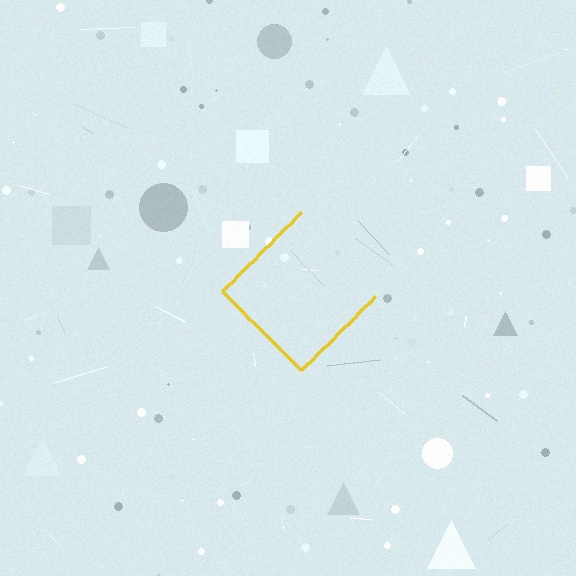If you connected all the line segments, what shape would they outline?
They would outline a diamond.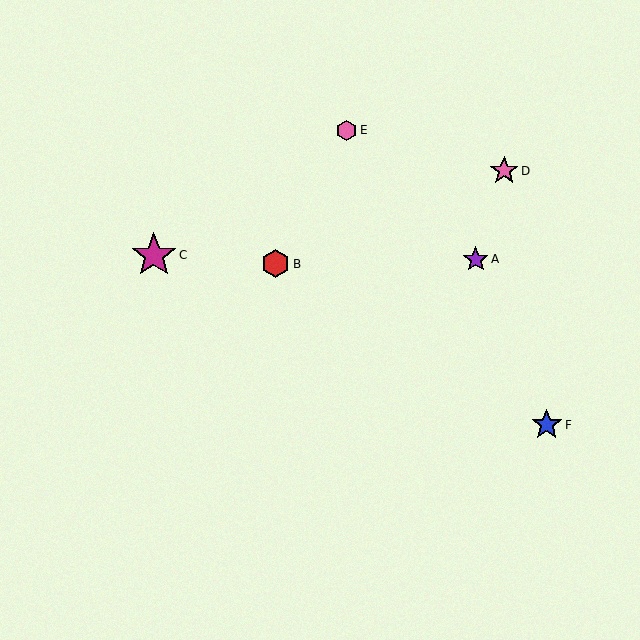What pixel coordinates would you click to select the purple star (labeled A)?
Click at (476, 260) to select the purple star A.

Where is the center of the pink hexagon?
The center of the pink hexagon is at (346, 130).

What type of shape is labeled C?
Shape C is a magenta star.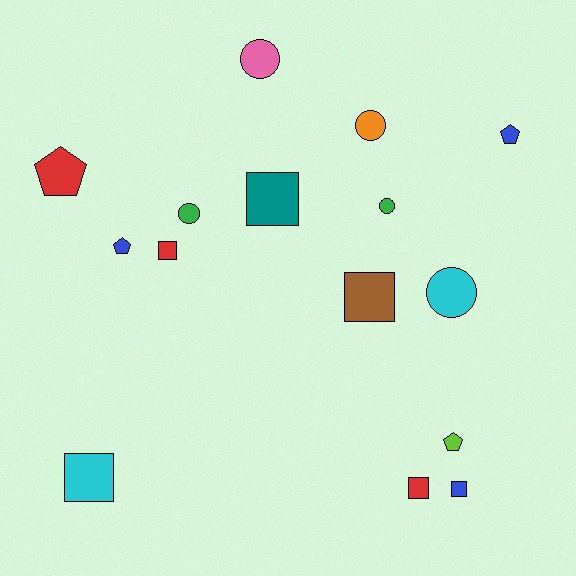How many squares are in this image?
There are 6 squares.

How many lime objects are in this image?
There is 1 lime object.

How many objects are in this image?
There are 15 objects.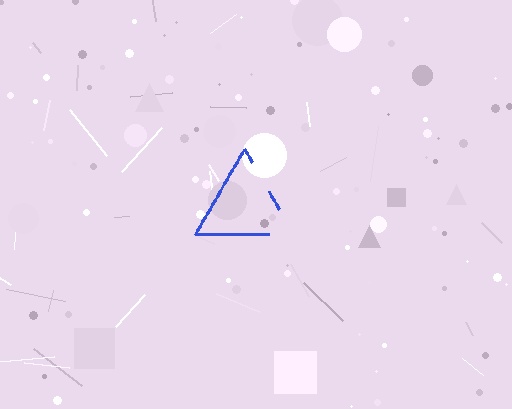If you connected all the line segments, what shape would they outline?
They would outline a triangle.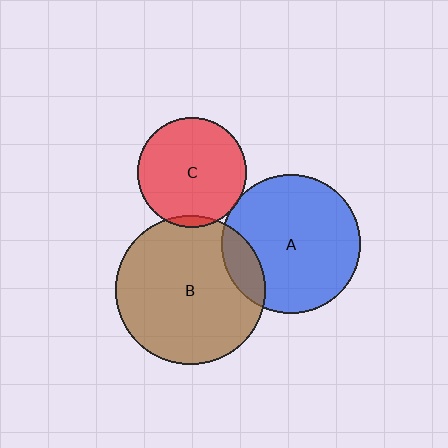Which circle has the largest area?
Circle B (brown).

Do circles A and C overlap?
Yes.